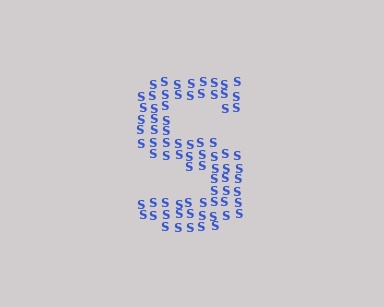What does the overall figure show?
The overall figure shows the letter S.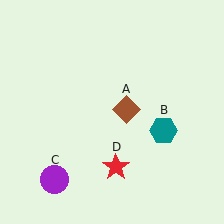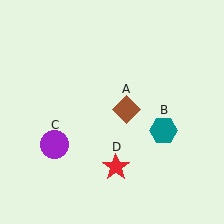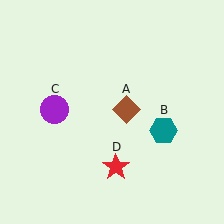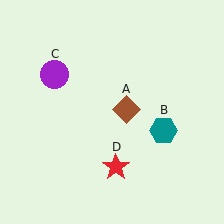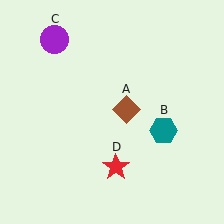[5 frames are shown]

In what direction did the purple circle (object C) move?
The purple circle (object C) moved up.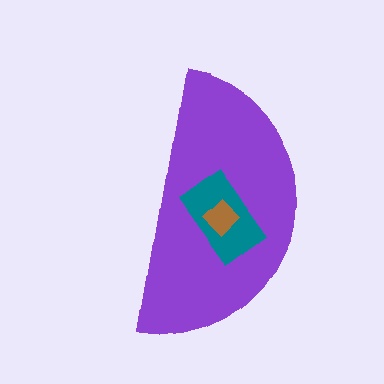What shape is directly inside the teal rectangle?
The brown diamond.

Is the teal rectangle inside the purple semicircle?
Yes.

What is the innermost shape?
The brown diamond.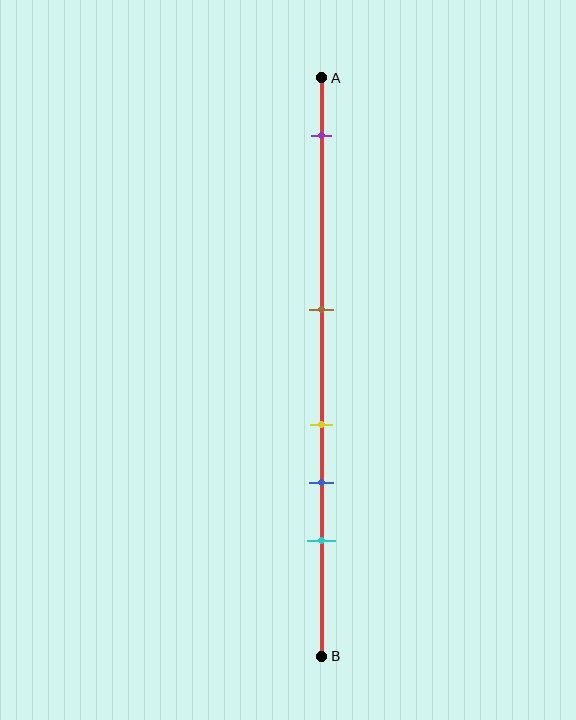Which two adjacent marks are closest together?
The yellow and blue marks are the closest adjacent pair.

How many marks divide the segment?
There are 5 marks dividing the segment.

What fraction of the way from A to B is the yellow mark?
The yellow mark is approximately 60% (0.6) of the way from A to B.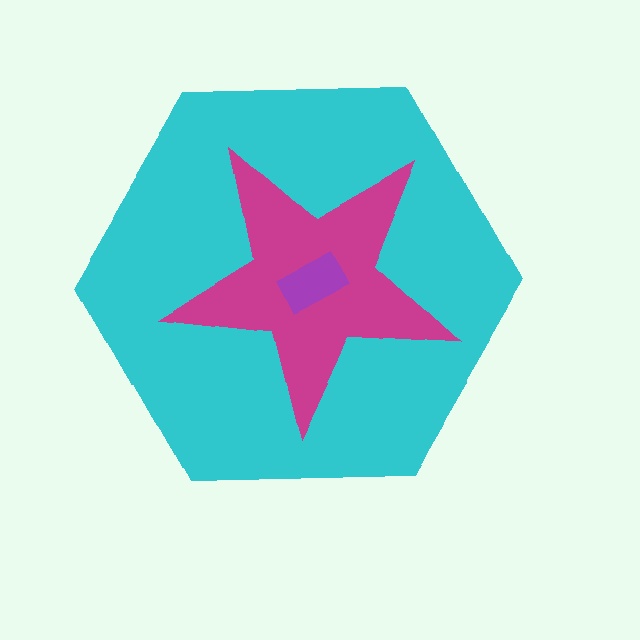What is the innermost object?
The purple rectangle.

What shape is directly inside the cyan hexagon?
The magenta star.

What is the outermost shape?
The cyan hexagon.